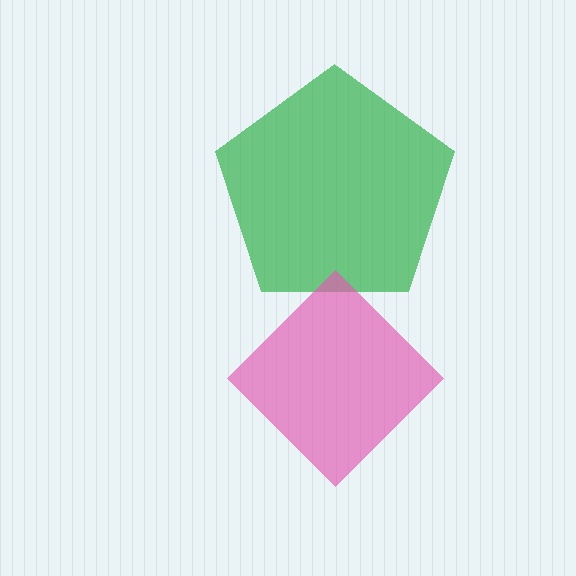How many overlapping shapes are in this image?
There are 2 overlapping shapes in the image.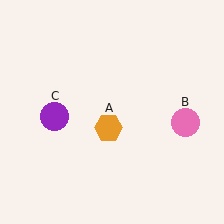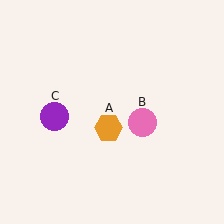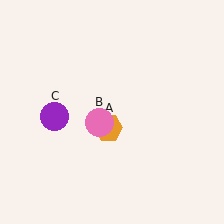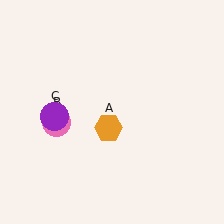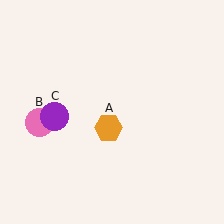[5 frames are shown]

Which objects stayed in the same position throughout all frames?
Orange hexagon (object A) and purple circle (object C) remained stationary.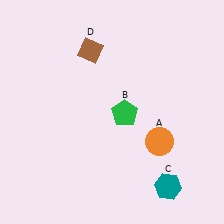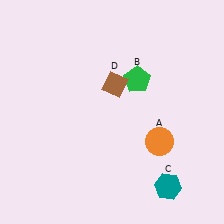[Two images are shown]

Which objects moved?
The objects that moved are: the green pentagon (B), the brown diamond (D).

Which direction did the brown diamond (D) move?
The brown diamond (D) moved down.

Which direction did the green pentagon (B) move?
The green pentagon (B) moved up.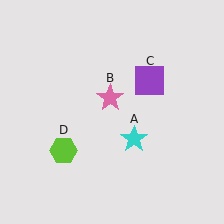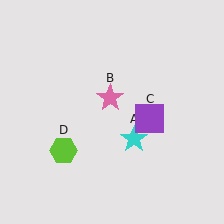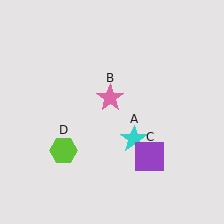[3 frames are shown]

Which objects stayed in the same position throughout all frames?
Cyan star (object A) and pink star (object B) and lime hexagon (object D) remained stationary.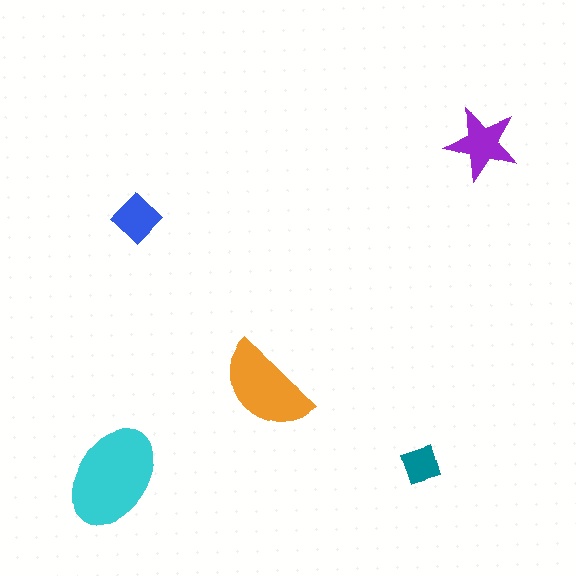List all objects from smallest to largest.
The teal square, the blue diamond, the purple star, the orange semicircle, the cyan ellipse.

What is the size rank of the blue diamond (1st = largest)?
4th.